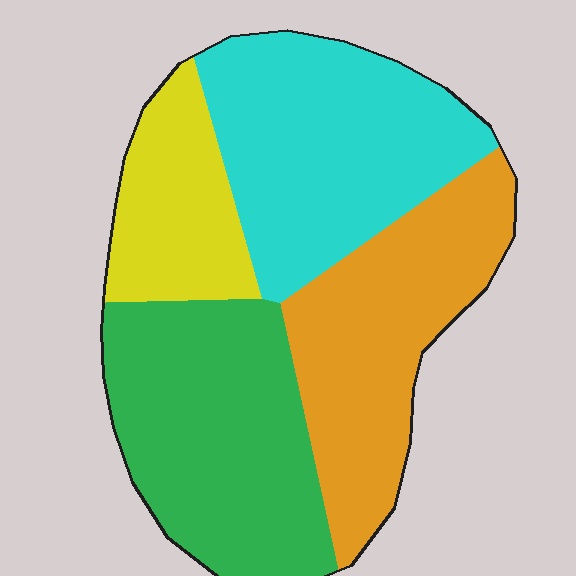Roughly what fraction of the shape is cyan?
Cyan covers 29% of the shape.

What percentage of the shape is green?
Green takes up about one third (1/3) of the shape.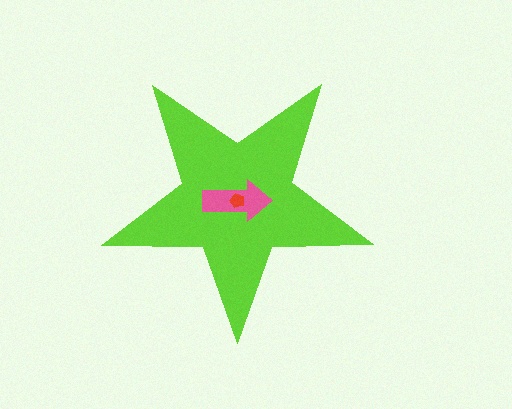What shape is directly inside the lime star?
The pink arrow.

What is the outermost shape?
The lime star.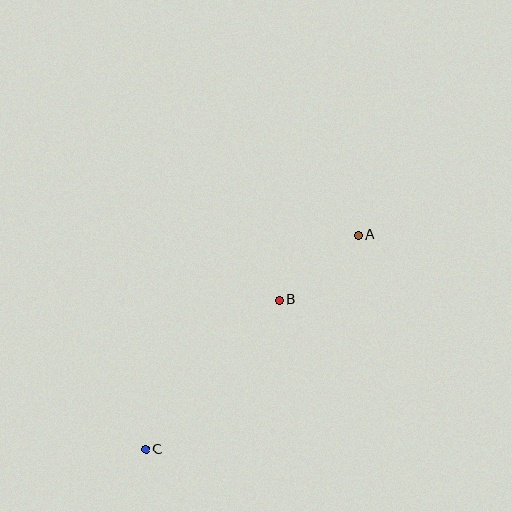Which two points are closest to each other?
Points A and B are closest to each other.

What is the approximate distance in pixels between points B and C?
The distance between B and C is approximately 200 pixels.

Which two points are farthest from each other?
Points A and C are farthest from each other.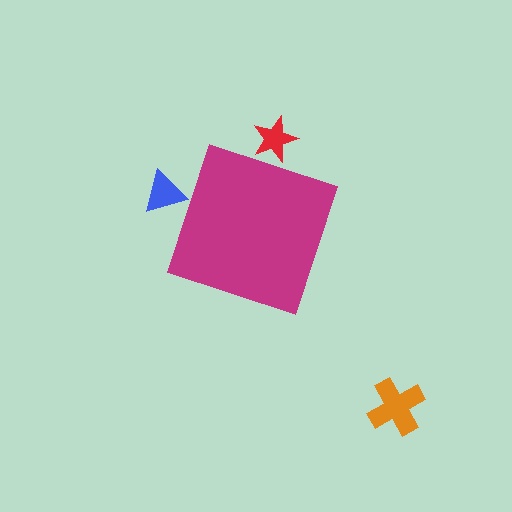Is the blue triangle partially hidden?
Yes, the blue triangle is partially hidden behind the magenta diamond.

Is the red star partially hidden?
Yes, the red star is partially hidden behind the magenta diamond.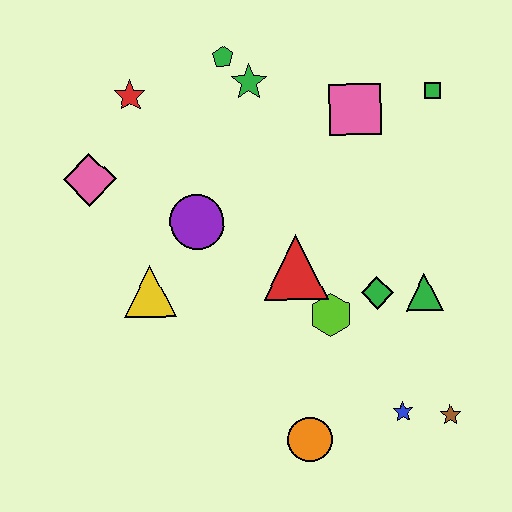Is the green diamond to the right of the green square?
No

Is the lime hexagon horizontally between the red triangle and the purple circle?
No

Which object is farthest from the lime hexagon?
The red star is farthest from the lime hexagon.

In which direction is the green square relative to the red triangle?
The green square is above the red triangle.